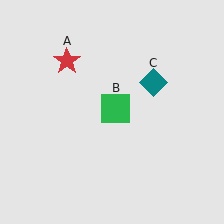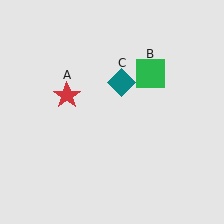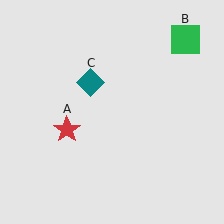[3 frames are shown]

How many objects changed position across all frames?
3 objects changed position: red star (object A), green square (object B), teal diamond (object C).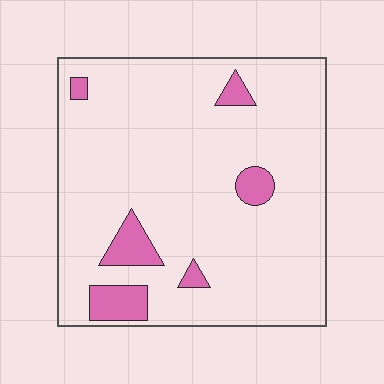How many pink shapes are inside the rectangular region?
6.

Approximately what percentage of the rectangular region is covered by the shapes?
Approximately 10%.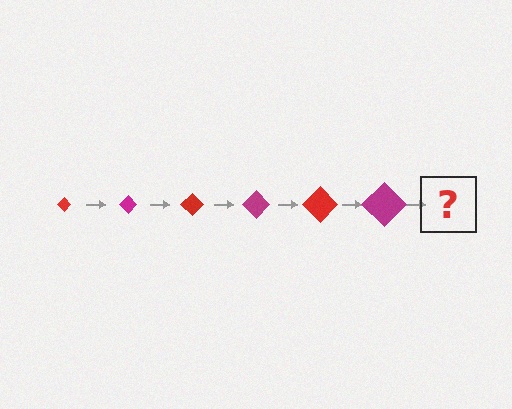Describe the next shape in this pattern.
It should be a red diamond, larger than the previous one.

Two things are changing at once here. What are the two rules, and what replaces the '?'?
The two rules are that the diamond grows larger each step and the color cycles through red and magenta. The '?' should be a red diamond, larger than the previous one.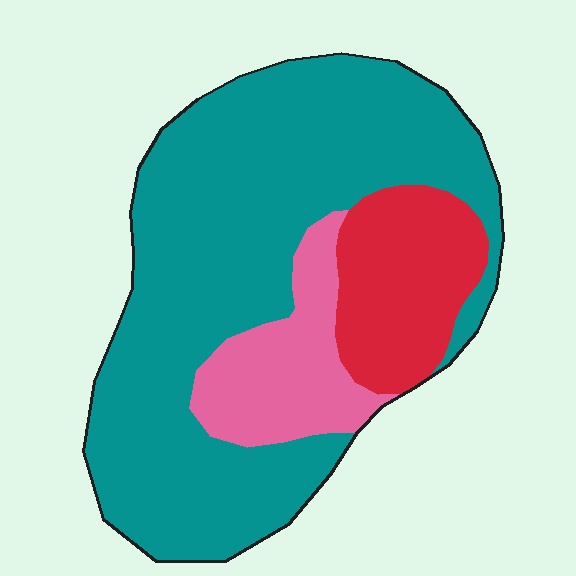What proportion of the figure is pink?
Pink covers roughly 15% of the figure.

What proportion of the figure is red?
Red covers roughly 15% of the figure.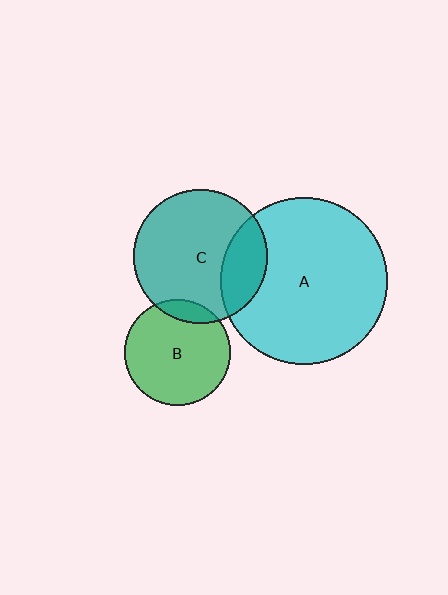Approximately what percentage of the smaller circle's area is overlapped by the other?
Approximately 10%.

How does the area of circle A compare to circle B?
Approximately 2.5 times.